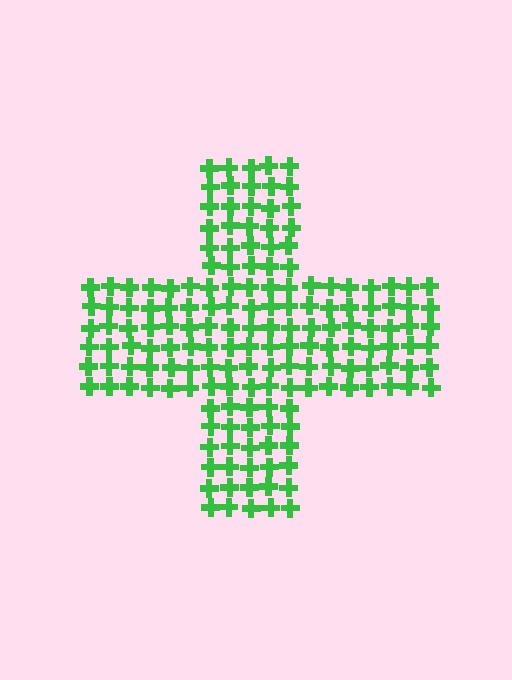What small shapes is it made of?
It is made of small crosses.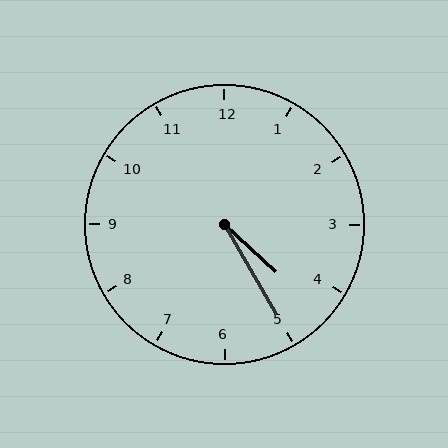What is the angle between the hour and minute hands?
Approximately 18 degrees.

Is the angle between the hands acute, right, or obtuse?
It is acute.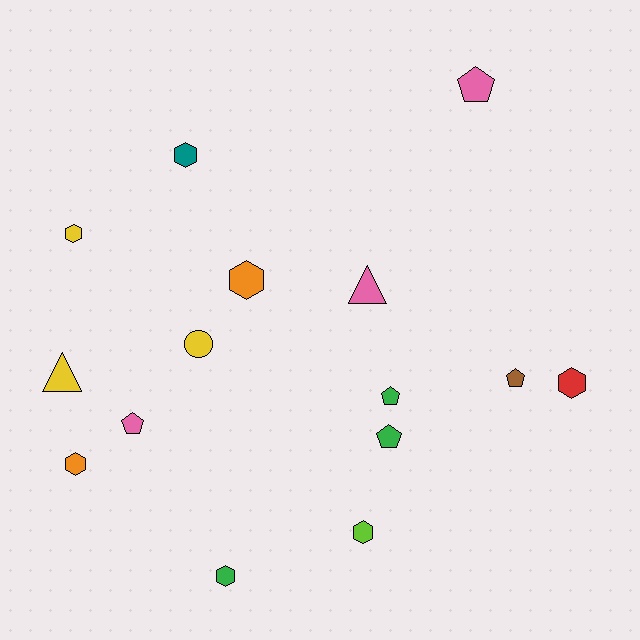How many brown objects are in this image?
There is 1 brown object.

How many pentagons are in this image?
There are 5 pentagons.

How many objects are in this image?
There are 15 objects.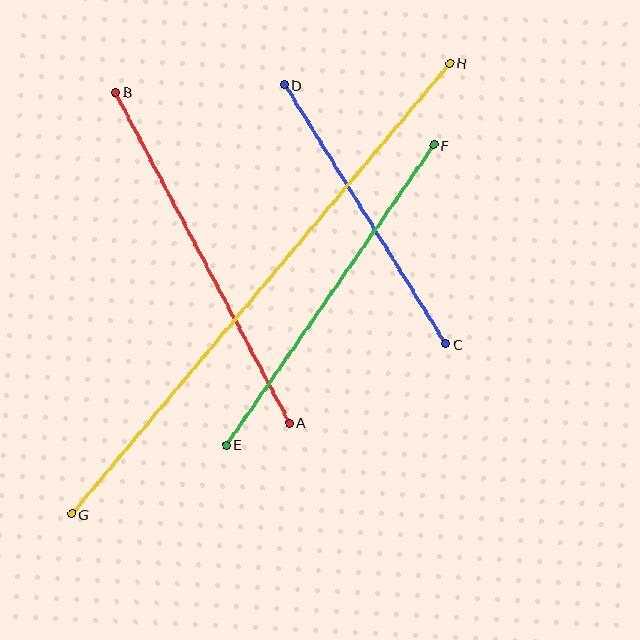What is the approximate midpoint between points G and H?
The midpoint is at approximately (261, 289) pixels.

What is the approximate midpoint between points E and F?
The midpoint is at approximately (330, 295) pixels.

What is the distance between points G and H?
The distance is approximately 589 pixels.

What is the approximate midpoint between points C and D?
The midpoint is at approximately (365, 214) pixels.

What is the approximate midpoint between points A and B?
The midpoint is at approximately (202, 258) pixels.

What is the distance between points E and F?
The distance is approximately 364 pixels.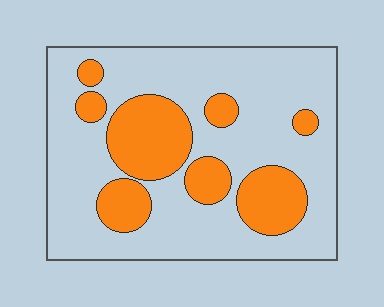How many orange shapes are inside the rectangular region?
8.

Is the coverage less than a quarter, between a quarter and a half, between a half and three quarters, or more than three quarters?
Between a quarter and a half.